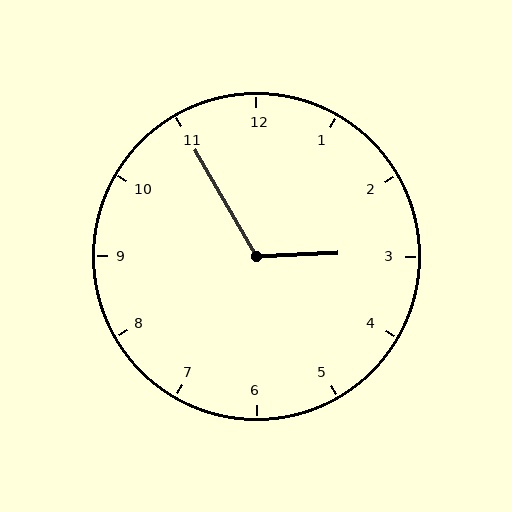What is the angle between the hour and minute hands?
Approximately 118 degrees.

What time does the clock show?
2:55.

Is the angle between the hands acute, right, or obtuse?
It is obtuse.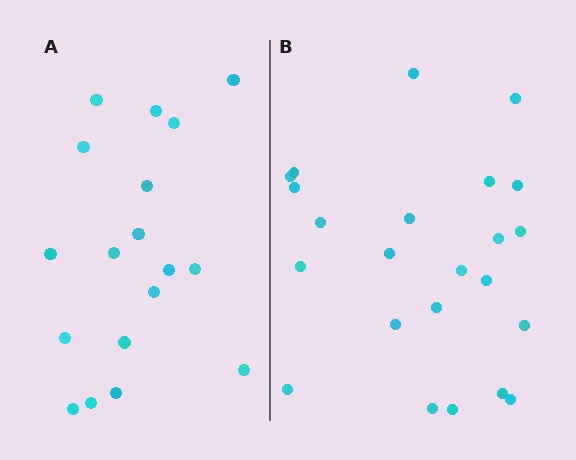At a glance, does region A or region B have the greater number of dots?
Region B (the right region) has more dots.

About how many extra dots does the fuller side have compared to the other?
Region B has about 5 more dots than region A.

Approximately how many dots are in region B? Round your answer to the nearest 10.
About 20 dots. (The exact count is 23, which rounds to 20.)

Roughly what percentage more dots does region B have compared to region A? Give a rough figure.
About 30% more.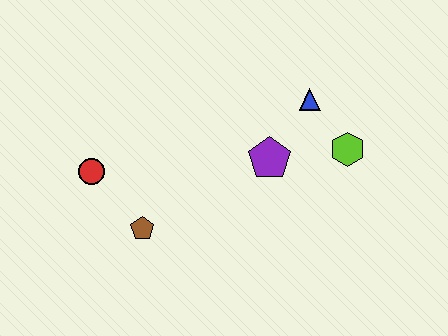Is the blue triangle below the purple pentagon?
No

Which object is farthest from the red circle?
The lime hexagon is farthest from the red circle.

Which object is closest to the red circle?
The brown pentagon is closest to the red circle.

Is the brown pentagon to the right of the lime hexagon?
No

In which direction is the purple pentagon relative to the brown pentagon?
The purple pentagon is to the right of the brown pentagon.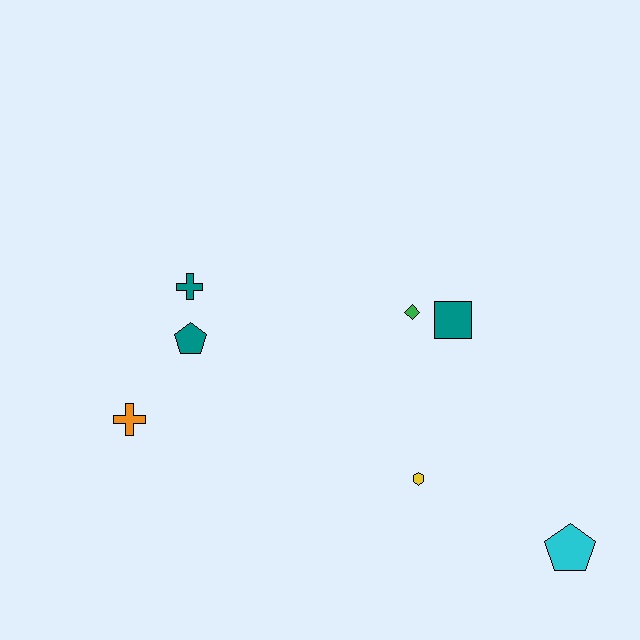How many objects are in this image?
There are 7 objects.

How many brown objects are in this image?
There are no brown objects.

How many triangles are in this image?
There are no triangles.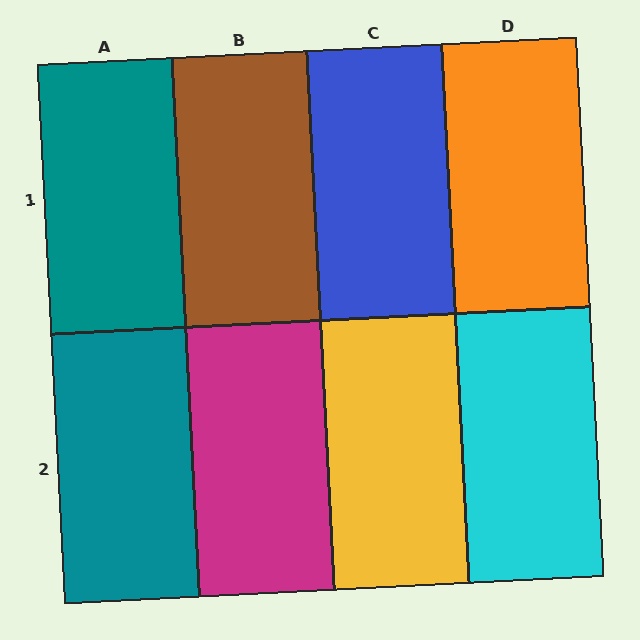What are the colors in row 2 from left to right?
Teal, magenta, yellow, cyan.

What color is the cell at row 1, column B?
Brown.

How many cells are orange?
1 cell is orange.